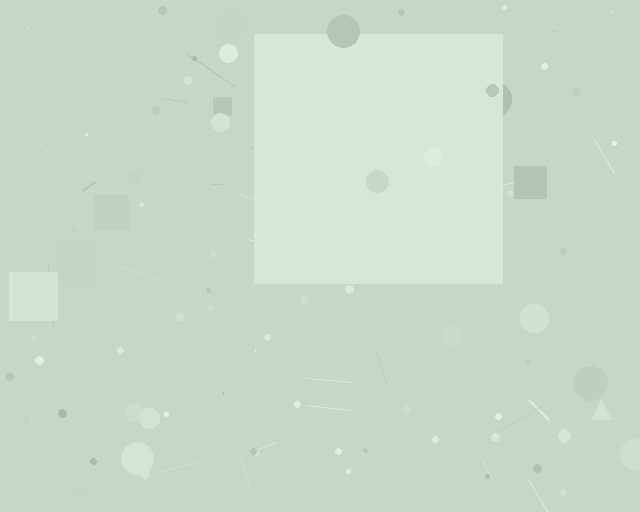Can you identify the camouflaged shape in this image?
The camouflaged shape is a square.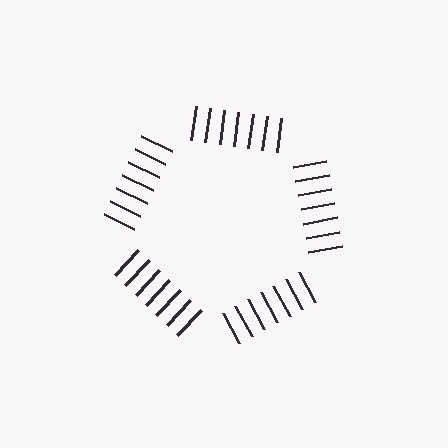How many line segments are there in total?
35 — 7 along each of the 5 edges.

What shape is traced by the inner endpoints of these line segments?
An illusory pentagon — the line segments terminate on its edges but no continuous stroke is drawn.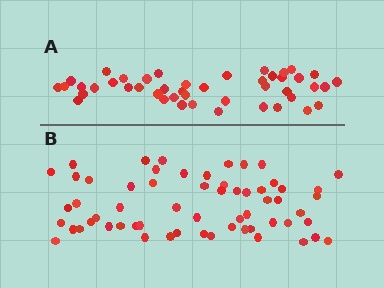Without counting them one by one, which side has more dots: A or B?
Region B (the bottom region) has more dots.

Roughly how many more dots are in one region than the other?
Region B has approximately 15 more dots than region A.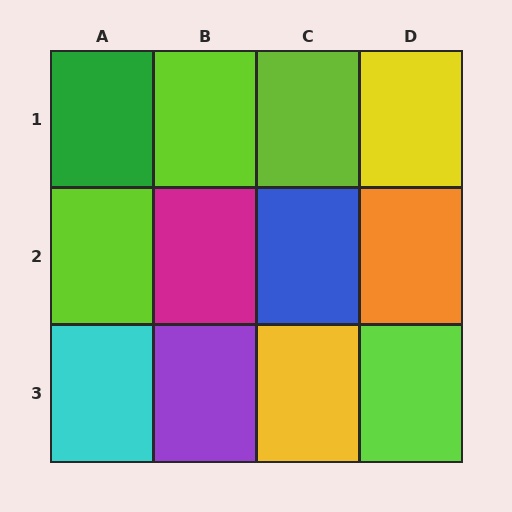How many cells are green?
1 cell is green.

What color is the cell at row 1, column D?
Yellow.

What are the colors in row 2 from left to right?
Lime, magenta, blue, orange.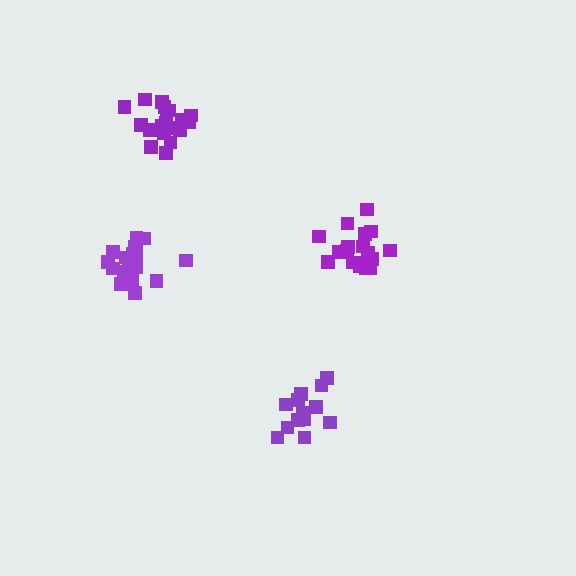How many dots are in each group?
Group 1: 14 dots, Group 2: 19 dots, Group 3: 18 dots, Group 4: 20 dots (71 total).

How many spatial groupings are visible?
There are 4 spatial groupings.